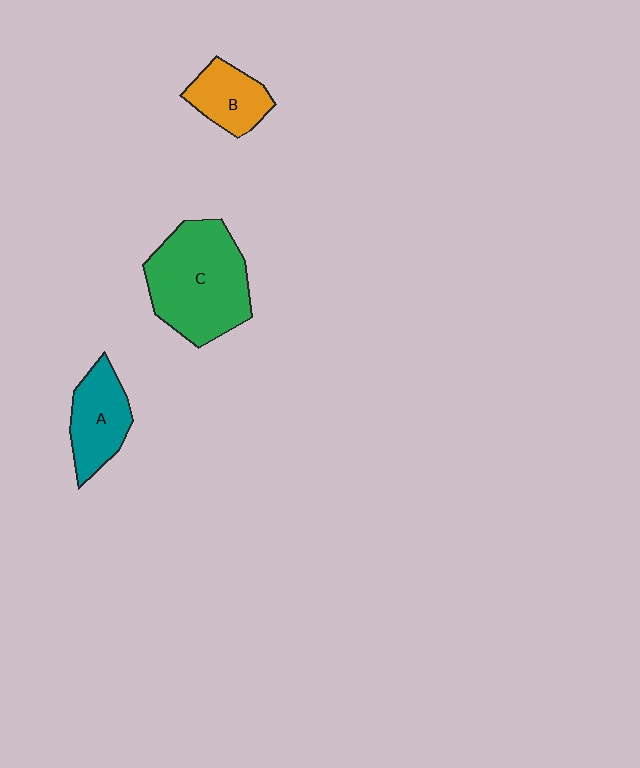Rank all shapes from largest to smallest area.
From largest to smallest: C (green), A (teal), B (orange).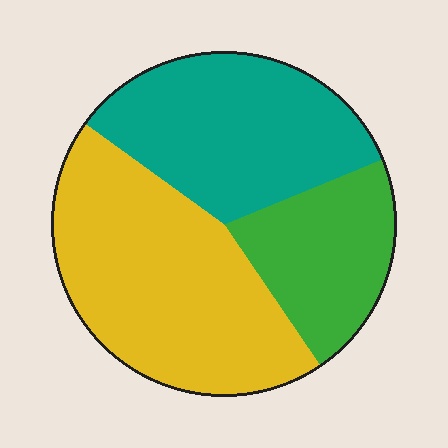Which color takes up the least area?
Green, at roughly 20%.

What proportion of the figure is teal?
Teal covers roughly 35% of the figure.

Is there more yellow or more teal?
Yellow.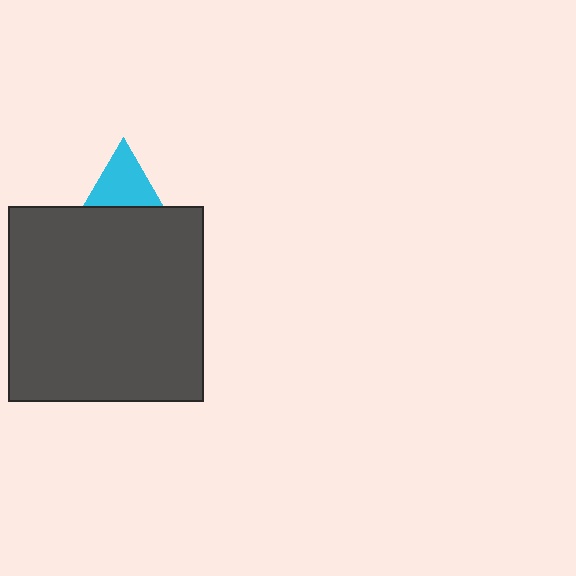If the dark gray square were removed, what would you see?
You would see the complete cyan triangle.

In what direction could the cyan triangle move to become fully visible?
The cyan triangle could move up. That would shift it out from behind the dark gray square entirely.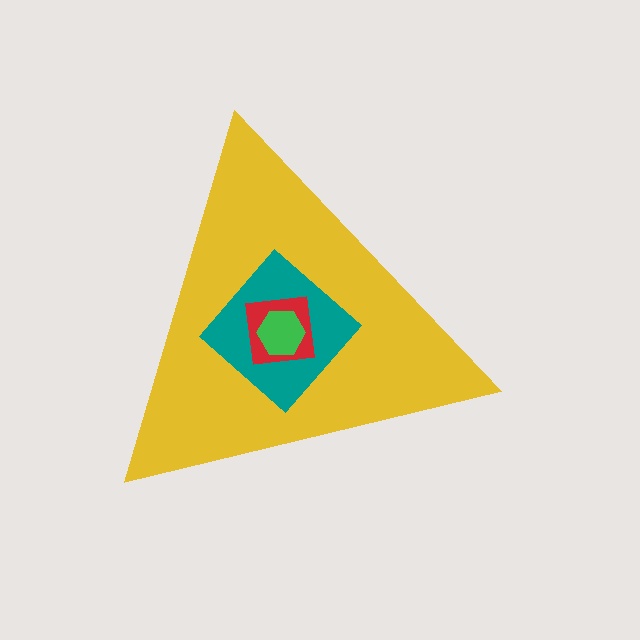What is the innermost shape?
The green hexagon.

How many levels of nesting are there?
4.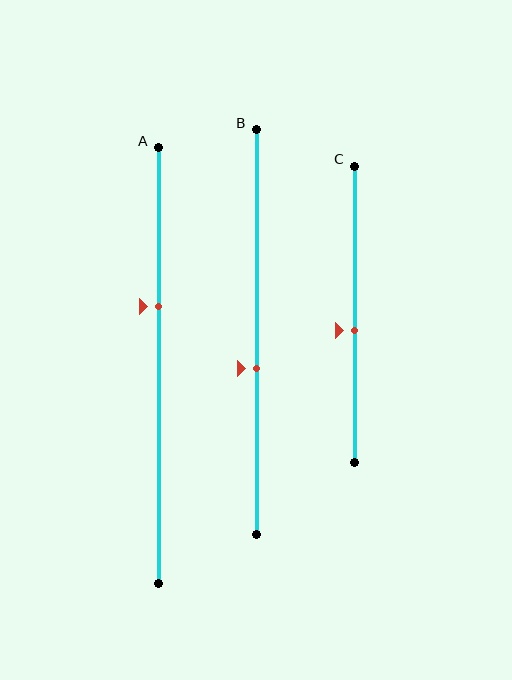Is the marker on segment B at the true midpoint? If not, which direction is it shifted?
No, the marker on segment B is shifted downward by about 9% of the segment length.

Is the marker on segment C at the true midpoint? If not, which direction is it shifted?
No, the marker on segment C is shifted downward by about 5% of the segment length.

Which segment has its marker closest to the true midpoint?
Segment C has its marker closest to the true midpoint.